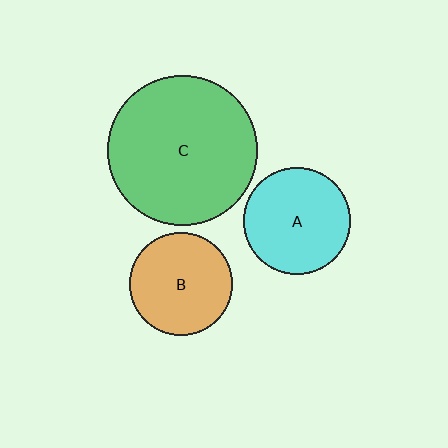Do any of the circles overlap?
No, none of the circles overlap.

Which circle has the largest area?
Circle C (green).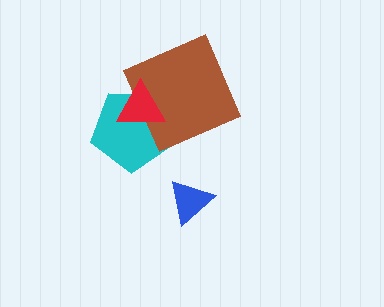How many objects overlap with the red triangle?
2 objects overlap with the red triangle.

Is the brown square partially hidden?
Yes, it is partially covered by another shape.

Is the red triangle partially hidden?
No, no other shape covers it.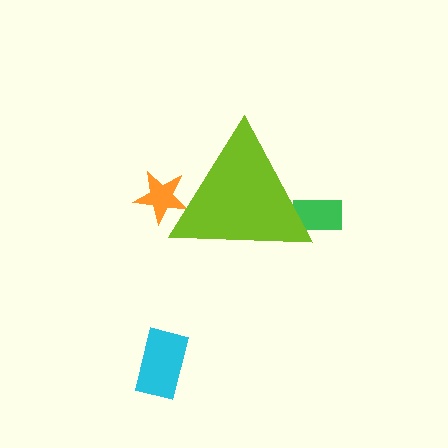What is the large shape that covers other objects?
A lime triangle.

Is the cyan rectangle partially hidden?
No, the cyan rectangle is fully visible.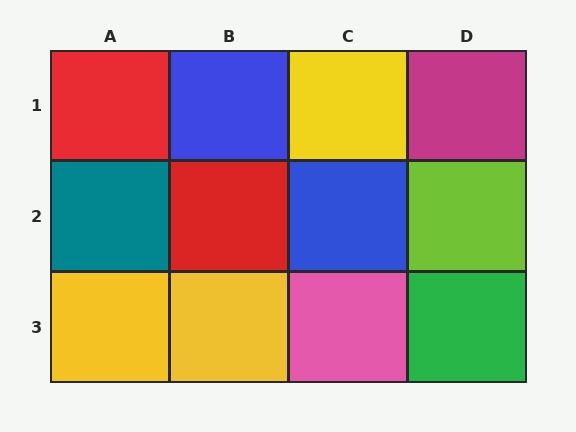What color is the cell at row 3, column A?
Yellow.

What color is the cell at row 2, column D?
Lime.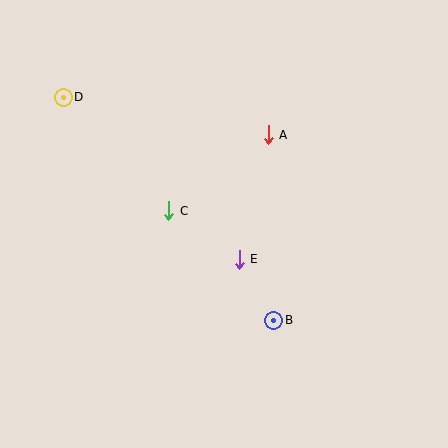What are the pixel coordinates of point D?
Point D is at (63, 97).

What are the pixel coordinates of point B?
Point B is at (274, 320).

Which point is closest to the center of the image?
Point E at (239, 259) is closest to the center.